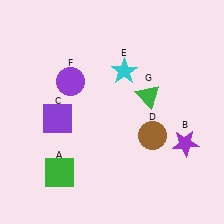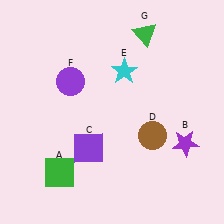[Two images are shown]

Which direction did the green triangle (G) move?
The green triangle (G) moved up.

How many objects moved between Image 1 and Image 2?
2 objects moved between the two images.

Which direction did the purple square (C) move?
The purple square (C) moved right.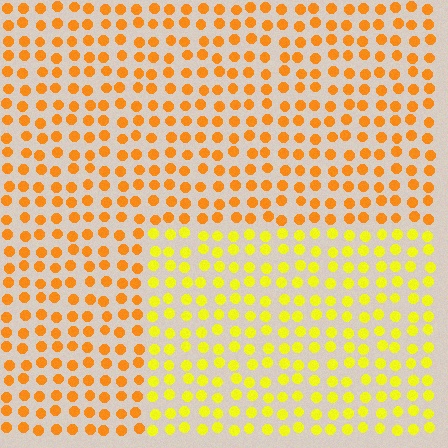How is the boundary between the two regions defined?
The boundary is defined purely by a slight shift in hue (about 32 degrees). Spacing, size, and orientation are identical on both sides.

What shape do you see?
I see a rectangle.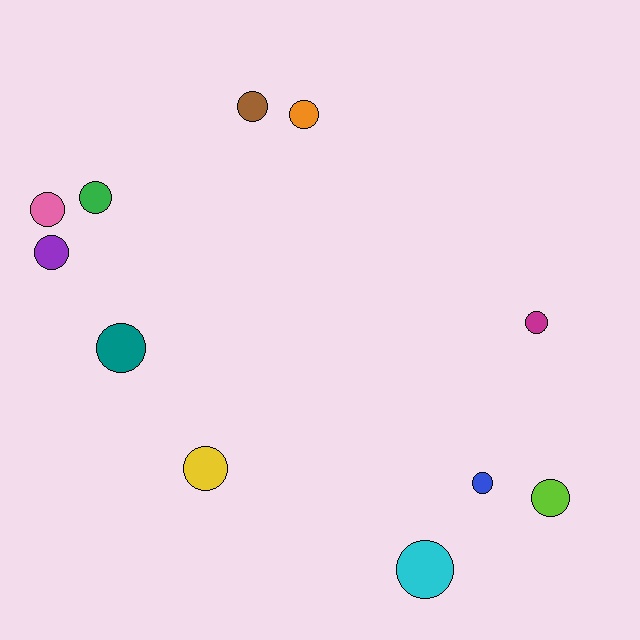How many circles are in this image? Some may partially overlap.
There are 11 circles.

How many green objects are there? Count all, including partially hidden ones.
There is 1 green object.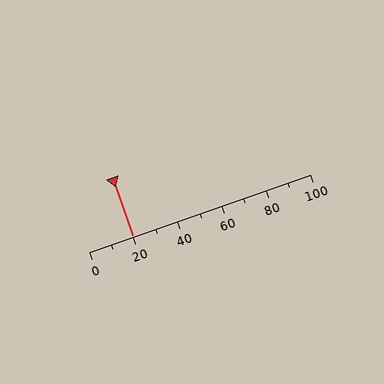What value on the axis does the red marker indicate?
The marker indicates approximately 20.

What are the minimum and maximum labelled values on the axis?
The axis runs from 0 to 100.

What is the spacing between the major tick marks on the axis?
The major ticks are spaced 20 apart.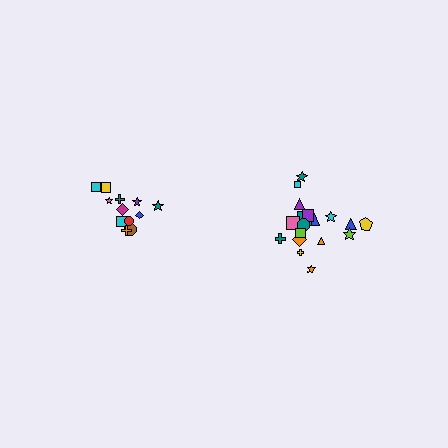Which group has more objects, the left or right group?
The right group.